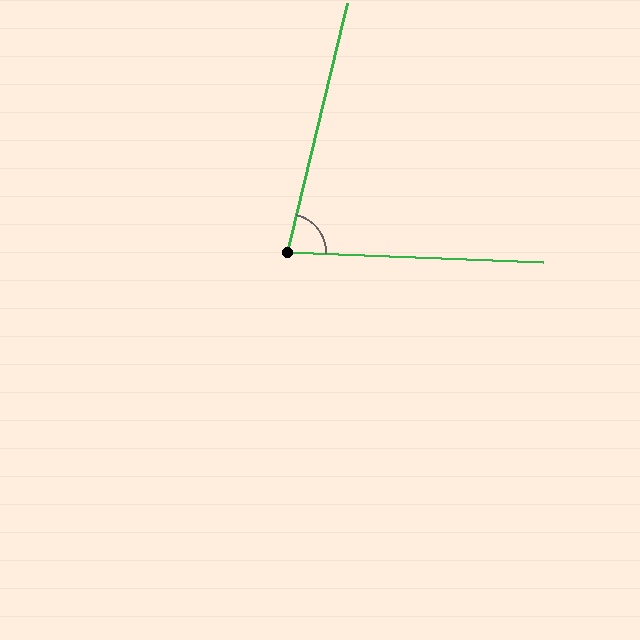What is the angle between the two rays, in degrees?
Approximately 79 degrees.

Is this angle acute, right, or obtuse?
It is acute.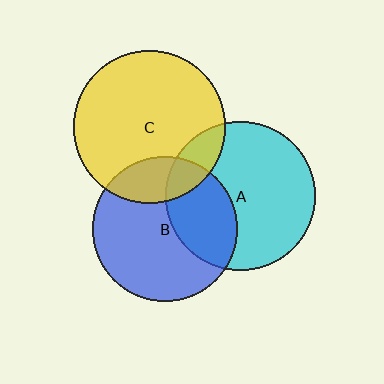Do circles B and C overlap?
Yes.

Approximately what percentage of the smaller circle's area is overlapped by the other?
Approximately 20%.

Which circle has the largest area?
Circle C (yellow).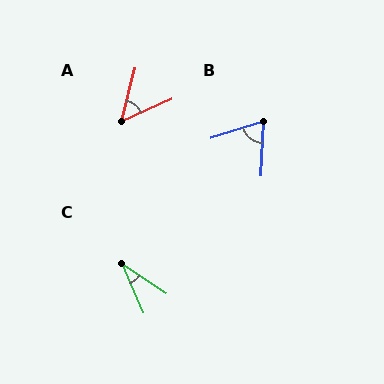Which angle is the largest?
B, at approximately 70 degrees.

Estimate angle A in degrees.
Approximately 52 degrees.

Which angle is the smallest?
C, at approximately 34 degrees.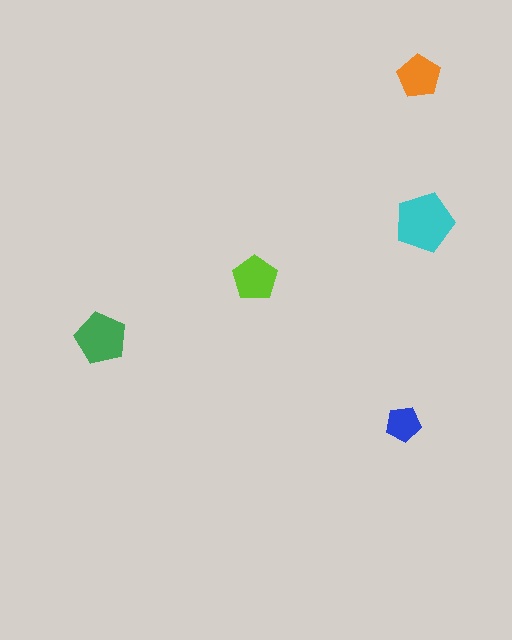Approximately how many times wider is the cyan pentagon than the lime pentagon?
About 1.5 times wider.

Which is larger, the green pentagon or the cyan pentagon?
The cyan one.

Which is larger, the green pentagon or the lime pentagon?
The green one.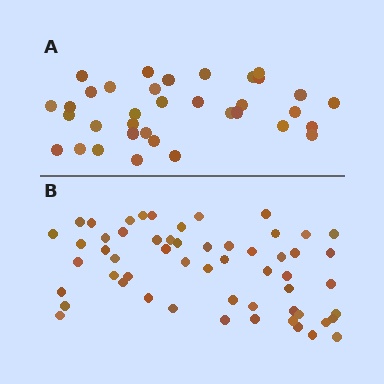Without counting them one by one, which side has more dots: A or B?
Region B (the bottom region) has more dots.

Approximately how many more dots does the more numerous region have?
Region B has approximately 20 more dots than region A.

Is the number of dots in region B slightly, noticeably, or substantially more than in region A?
Region B has substantially more. The ratio is roughly 1.6 to 1.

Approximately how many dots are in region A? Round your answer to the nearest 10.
About 40 dots. (The exact count is 35, which rounds to 40.)